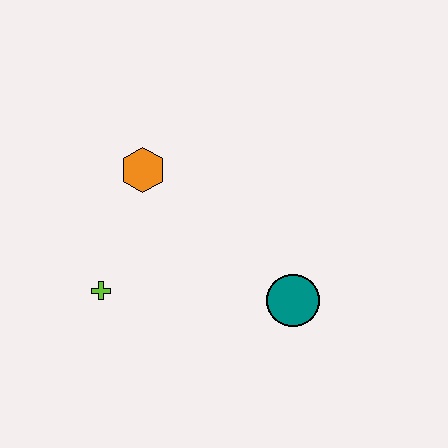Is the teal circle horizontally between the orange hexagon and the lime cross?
No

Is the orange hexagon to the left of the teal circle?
Yes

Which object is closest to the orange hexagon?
The lime cross is closest to the orange hexagon.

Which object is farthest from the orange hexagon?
The teal circle is farthest from the orange hexagon.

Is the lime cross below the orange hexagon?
Yes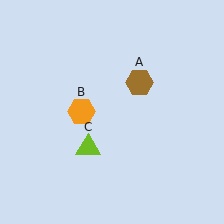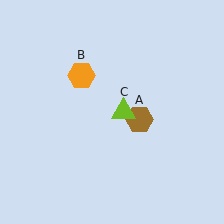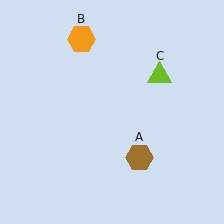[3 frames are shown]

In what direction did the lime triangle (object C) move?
The lime triangle (object C) moved up and to the right.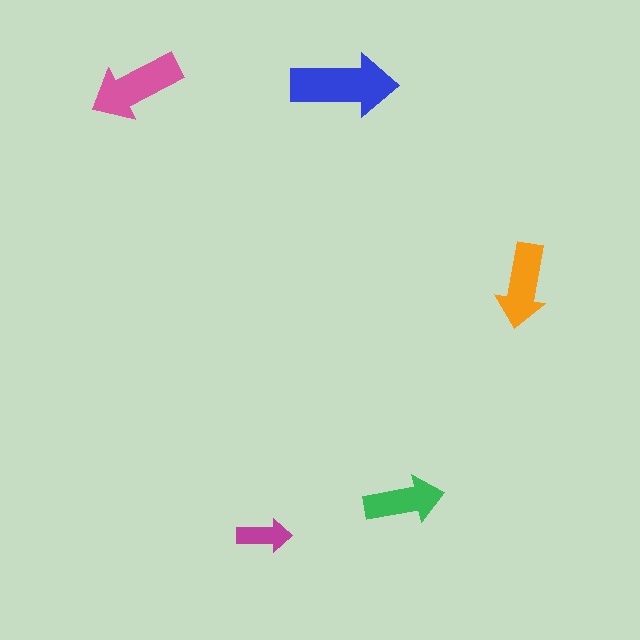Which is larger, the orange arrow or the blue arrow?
The blue one.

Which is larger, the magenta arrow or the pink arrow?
The pink one.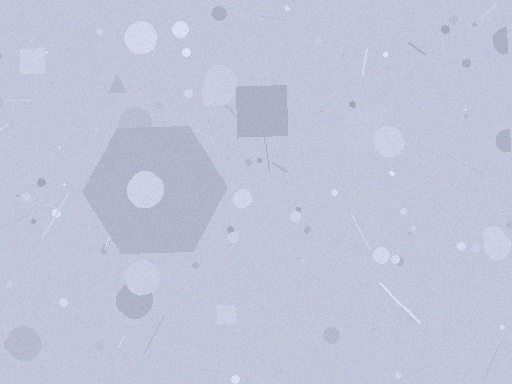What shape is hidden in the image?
A hexagon is hidden in the image.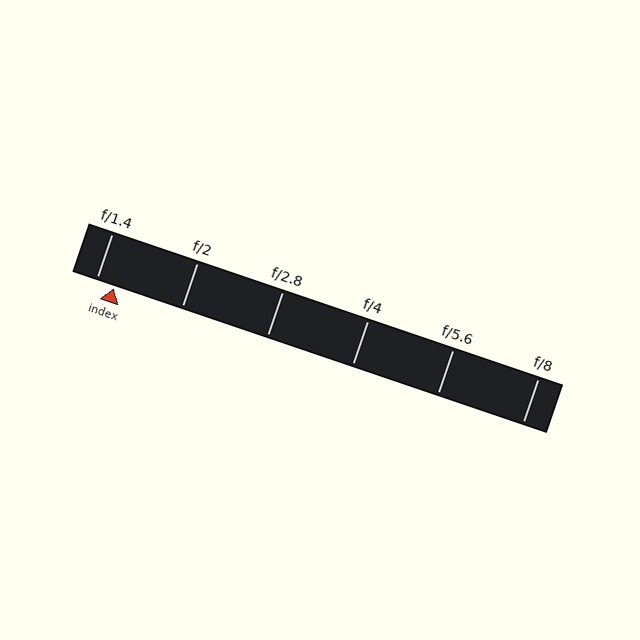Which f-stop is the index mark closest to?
The index mark is closest to f/1.4.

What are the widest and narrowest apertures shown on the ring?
The widest aperture shown is f/1.4 and the narrowest is f/8.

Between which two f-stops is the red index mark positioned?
The index mark is between f/1.4 and f/2.